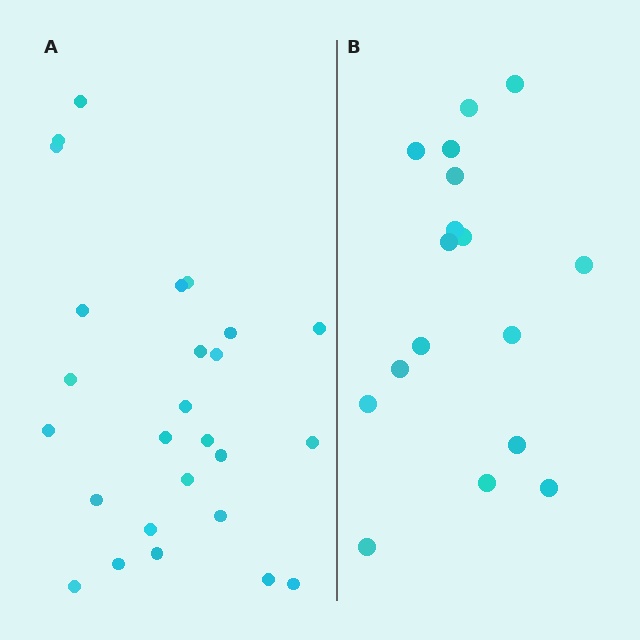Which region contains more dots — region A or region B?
Region A (the left region) has more dots.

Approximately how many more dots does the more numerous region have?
Region A has roughly 8 or so more dots than region B.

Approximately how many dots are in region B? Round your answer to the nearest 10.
About 20 dots. (The exact count is 17, which rounds to 20.)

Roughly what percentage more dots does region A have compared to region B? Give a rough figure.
About 55% more.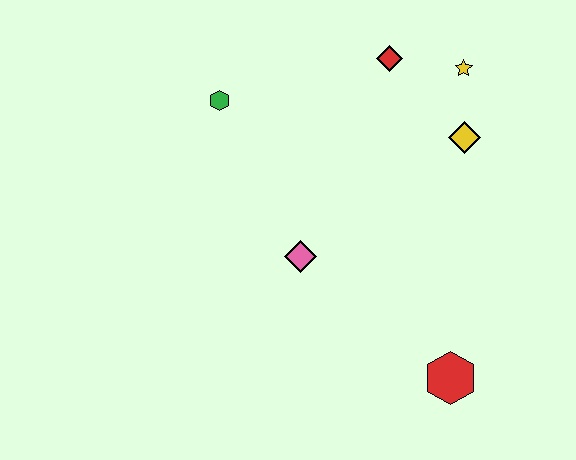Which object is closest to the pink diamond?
The green hexagon is closest to the pink diamond.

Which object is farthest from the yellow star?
The red hexagon is farthest from the yellow star.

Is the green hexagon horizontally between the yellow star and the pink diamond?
No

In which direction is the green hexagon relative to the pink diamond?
The green hexagon is above the pink diamond.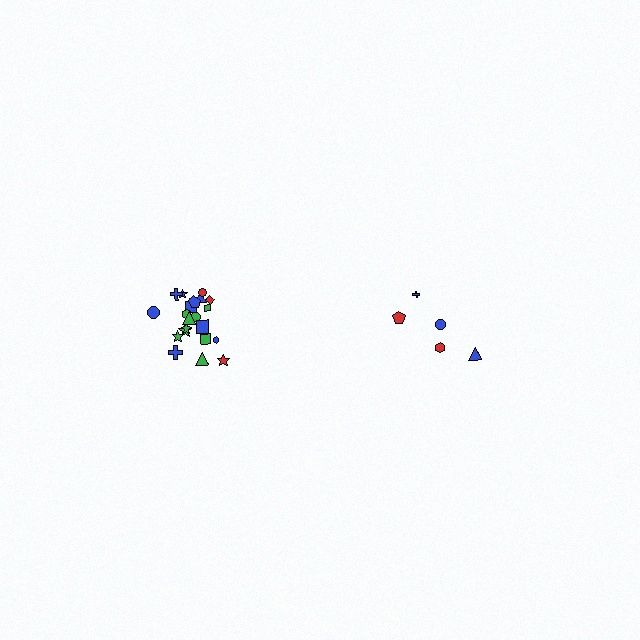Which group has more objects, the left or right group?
The left group.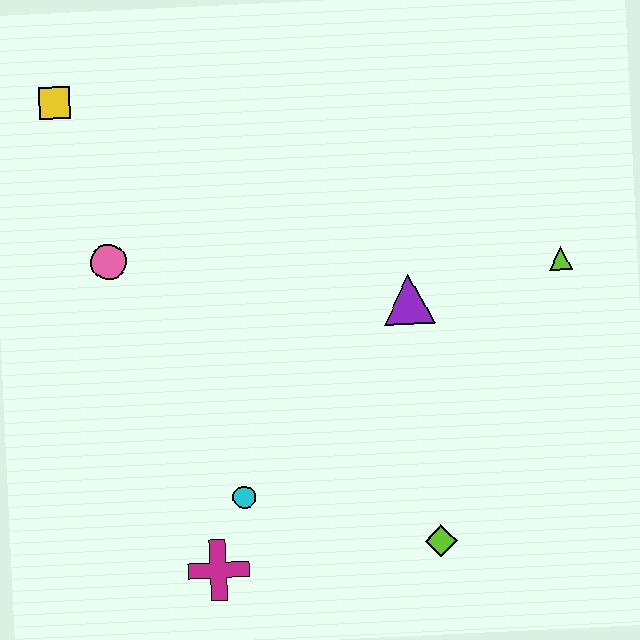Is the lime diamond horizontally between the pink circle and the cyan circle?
No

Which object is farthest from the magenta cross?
The yellow square is farthest from the magenta cross.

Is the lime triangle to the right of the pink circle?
Yes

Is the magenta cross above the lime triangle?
No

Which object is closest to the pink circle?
The yellow square is closest to the pink circle.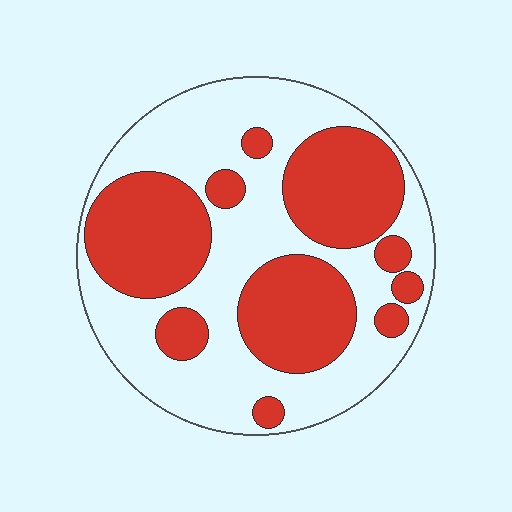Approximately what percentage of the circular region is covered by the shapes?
Approximately 45%.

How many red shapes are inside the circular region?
10.